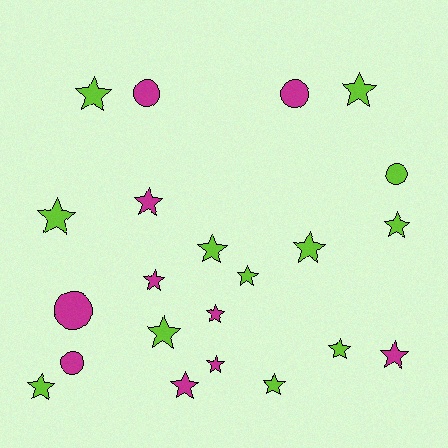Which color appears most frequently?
Lime, with 12 objects.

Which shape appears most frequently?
Star, with 17 objects.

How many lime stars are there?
There are 11 lime stars.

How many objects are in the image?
There are 22 objects.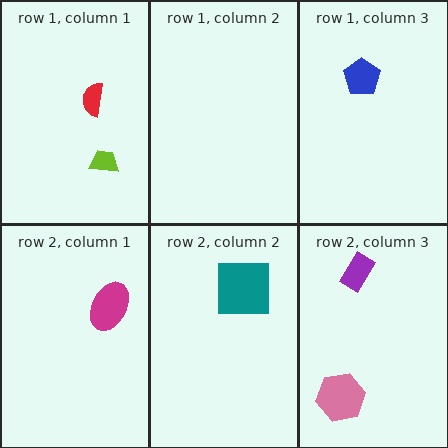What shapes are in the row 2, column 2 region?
The teal square.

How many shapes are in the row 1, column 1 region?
2.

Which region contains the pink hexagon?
The row 2, column 3 region.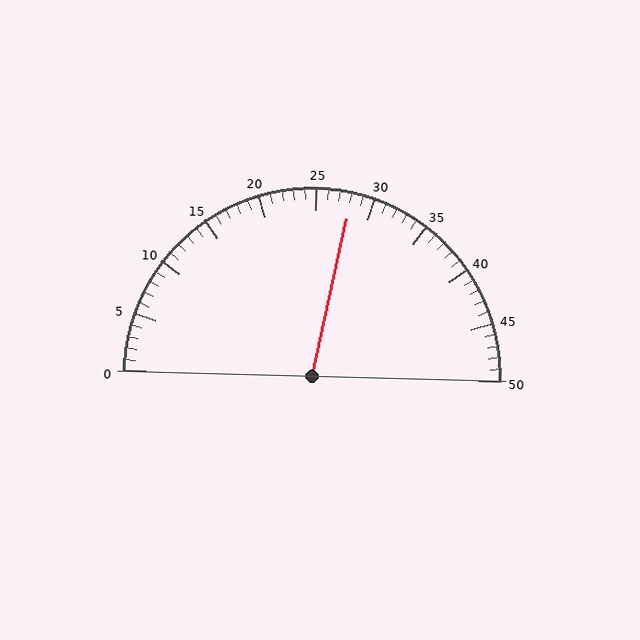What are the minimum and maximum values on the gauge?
The gauge ranges from 0 to 50.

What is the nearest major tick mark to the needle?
The nearest major tick mark is 30.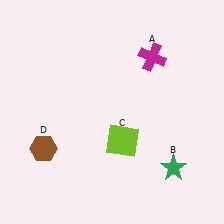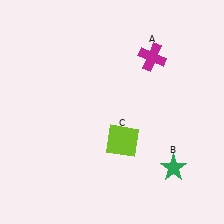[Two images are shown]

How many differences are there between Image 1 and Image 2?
There is 1 difference between the two images.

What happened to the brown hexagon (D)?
The brown hexagon (D) was removed in Image 2. It was in the bottom-left area of Image 1.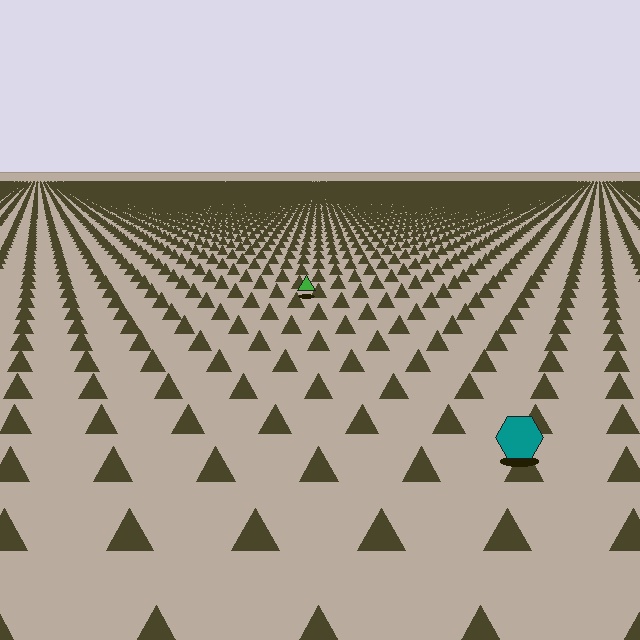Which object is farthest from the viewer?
The green triangle is farthest from the viewer. It appears smaller and the ground texture around it is denser.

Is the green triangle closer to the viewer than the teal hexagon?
No. The teal hexagon is closer — you can tell from the texture gradient: the ground texture is coarser near it.